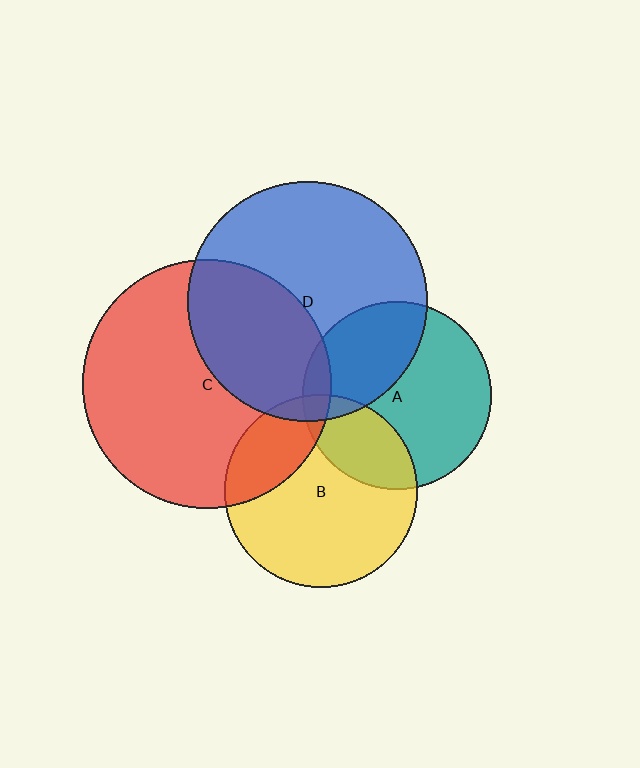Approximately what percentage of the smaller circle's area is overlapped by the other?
Approximately 5%.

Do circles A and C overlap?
Yes.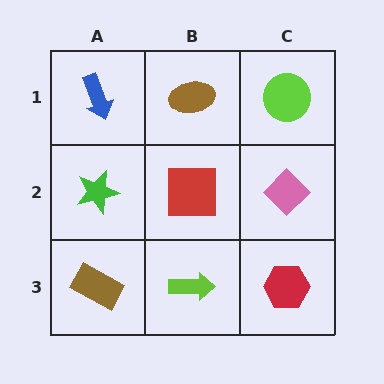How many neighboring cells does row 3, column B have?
3.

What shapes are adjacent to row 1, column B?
A red square (row 2, column B), a blue arrow (row 1, column A), a lime circle (row 1, column C).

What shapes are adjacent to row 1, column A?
A green star (row 2, column A), a brown ellipse (row 1, column B).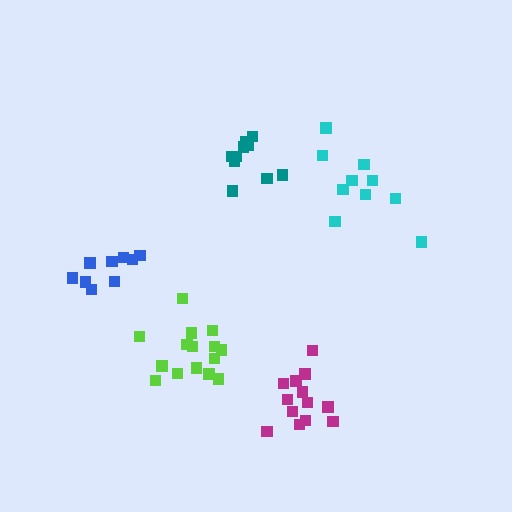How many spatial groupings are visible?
There are 5 spatial groupings.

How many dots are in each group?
Group 1: 9 dots, Group 2: 15 dots, Group 3: 11 dots, Group 4: 11 dots, Group 5: 13 dots (59 total).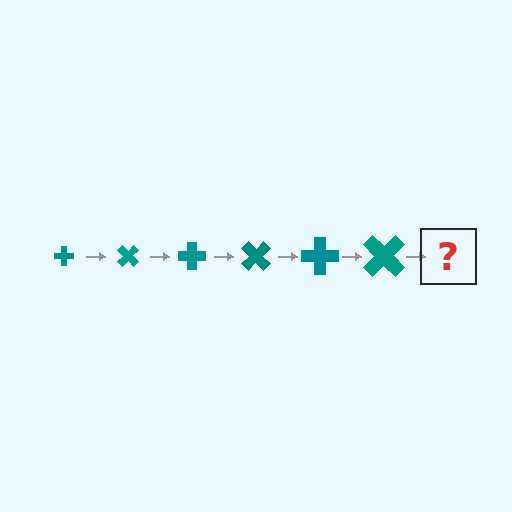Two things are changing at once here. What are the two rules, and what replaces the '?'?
The two rules are that the cross grows larger each step and it rotates 45 degrees each step. The '?' should be a cross, larger than the previous one and rotated 270 degrees from the start.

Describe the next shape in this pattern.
It should be a cross, larger than the previous one and rotated 270 degrees from the start.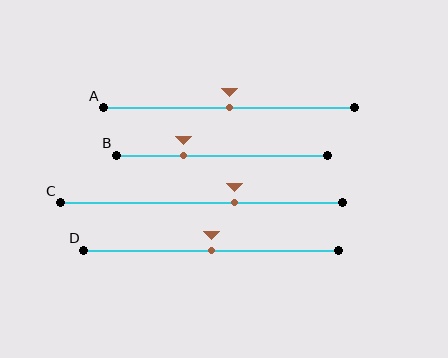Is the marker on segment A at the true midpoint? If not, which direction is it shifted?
Yes, the marker on segment A is at the true midpoint.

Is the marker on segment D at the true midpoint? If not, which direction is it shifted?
Yes, the marker on segment D is at the true midpoint.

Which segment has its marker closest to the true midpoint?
Segment A has its marker closest to the true midpoint.